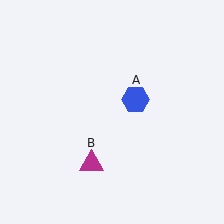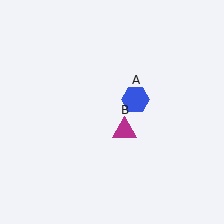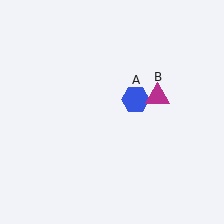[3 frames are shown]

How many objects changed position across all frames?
1 object changed position: magenta triangle (object B).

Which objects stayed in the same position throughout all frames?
Blue hexagon (object A) remained stationary.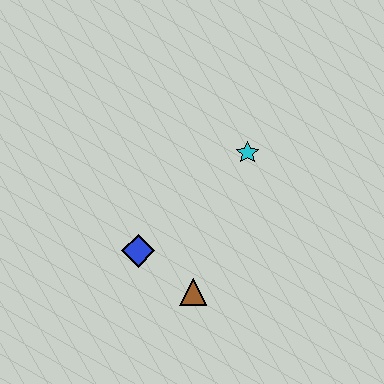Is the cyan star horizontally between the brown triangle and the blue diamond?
No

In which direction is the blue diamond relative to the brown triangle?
The blue diamond is to the left of the brown triangle.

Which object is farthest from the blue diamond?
The cyan star is farthest from the blue diamond.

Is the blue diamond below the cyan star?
Yes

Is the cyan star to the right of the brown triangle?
Yes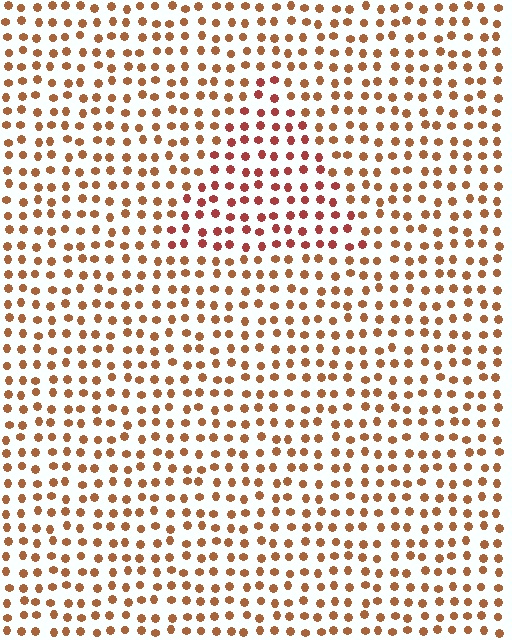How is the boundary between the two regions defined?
The boundary is defined purely by a slight shift in hue (about 24 degrees). Spacing, size, and orientation are identical on both sides.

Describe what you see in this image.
The image is filled with small brown elements in a uniform arrangement. A triangle-shaped region is visible where the elements are tinted to a slightly different hue, forming a subtle color boundary.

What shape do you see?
I see a triangle.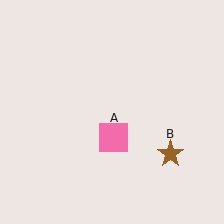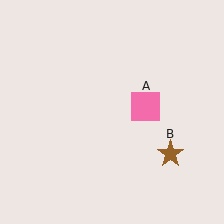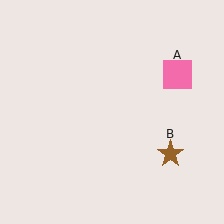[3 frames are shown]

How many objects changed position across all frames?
1 object changed position: pink square (object A).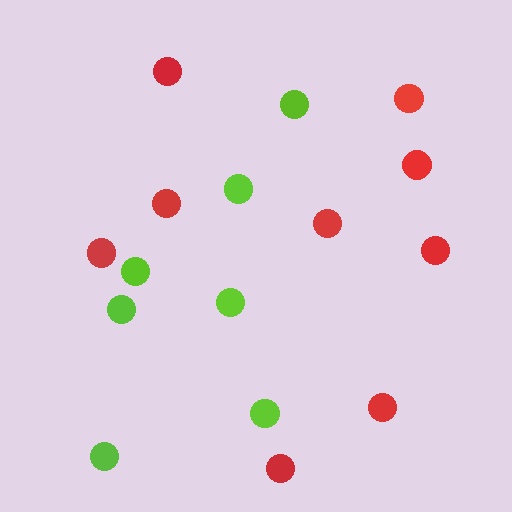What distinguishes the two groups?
There are 2 groups: one group of red circles (9) and one group of lime circles (7).